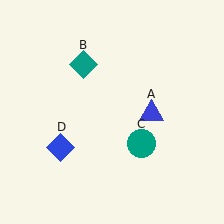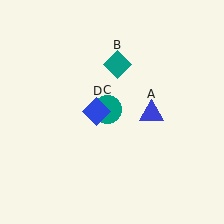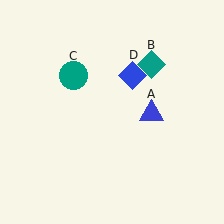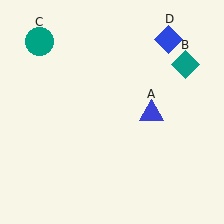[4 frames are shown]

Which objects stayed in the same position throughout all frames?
Blue triangle (object A) remained stationary.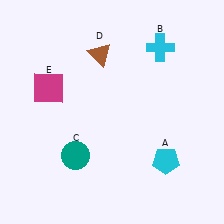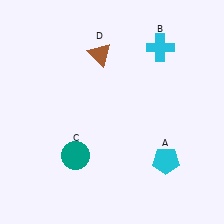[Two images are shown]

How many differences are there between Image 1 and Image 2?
There is 1 difference between the two images.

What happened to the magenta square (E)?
The magenta square (E) was removed in Image 2. It was in the top-left area of Image 1.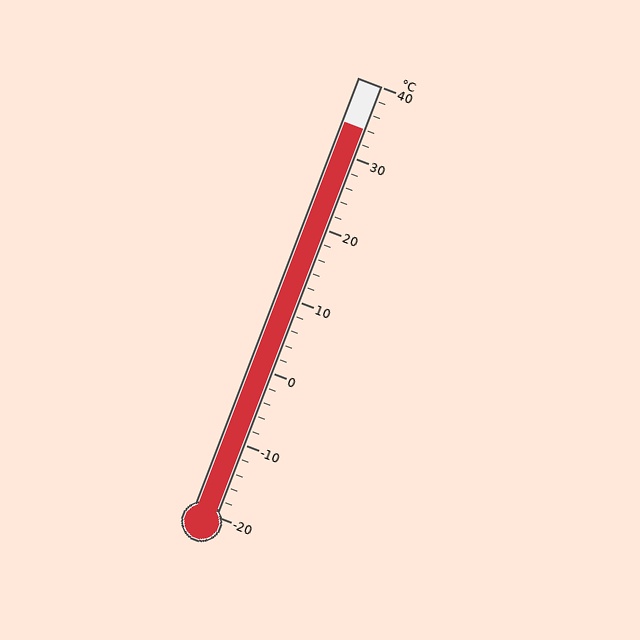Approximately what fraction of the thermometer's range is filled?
The thermometer is filled to approximately 90% of its range.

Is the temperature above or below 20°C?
The temperature is above 20°C.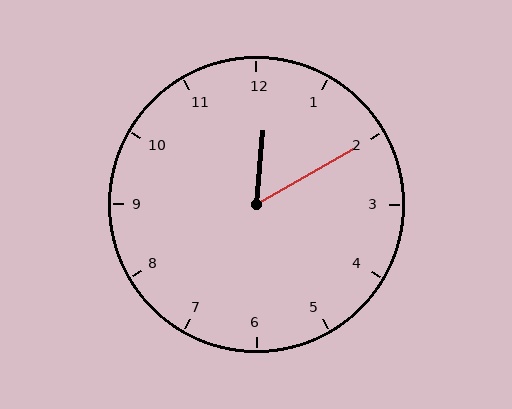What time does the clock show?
12:10.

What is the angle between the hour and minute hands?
Approximately 55 degrees.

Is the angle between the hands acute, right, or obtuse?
It is acute.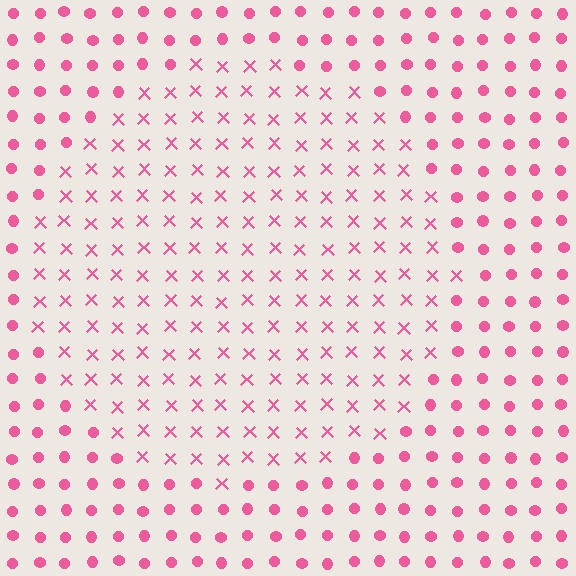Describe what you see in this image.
The image is filled with small pink elements arranged in a uniform grid. A circle-shaped region contains X marks, while the surrounding area contains circles. The boundary is defined purely by the change in element shape.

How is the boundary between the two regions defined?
The boundary is defined by a change in element shape: X marks inside vs. circles outside. All elements share the same color and spacing.